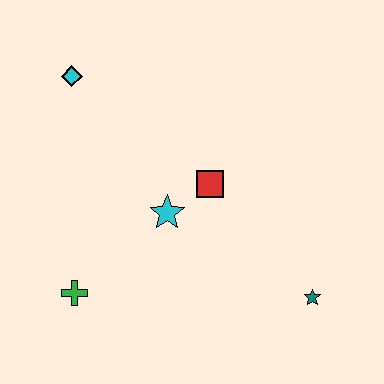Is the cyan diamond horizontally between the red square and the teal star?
No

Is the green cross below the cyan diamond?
Yes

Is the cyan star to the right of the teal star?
No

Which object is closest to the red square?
The cyan star is closest to the red square.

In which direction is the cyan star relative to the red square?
The cyan star is to the left of the red square.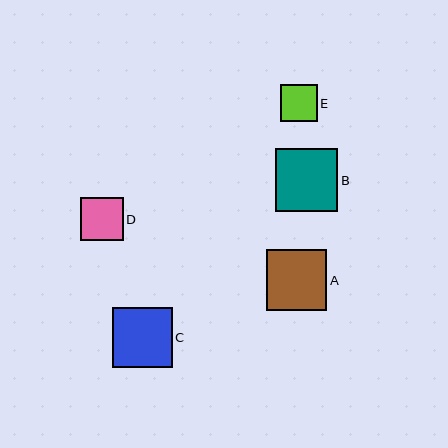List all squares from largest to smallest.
From largest to smallest: B, A, C, D, E.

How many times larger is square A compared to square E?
Square A is approximately 1.6 times the size of square E.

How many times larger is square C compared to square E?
Square C is approximately 1.6 times the size of square E.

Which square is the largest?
Square B is the largest with a size of approximately 63 pixels.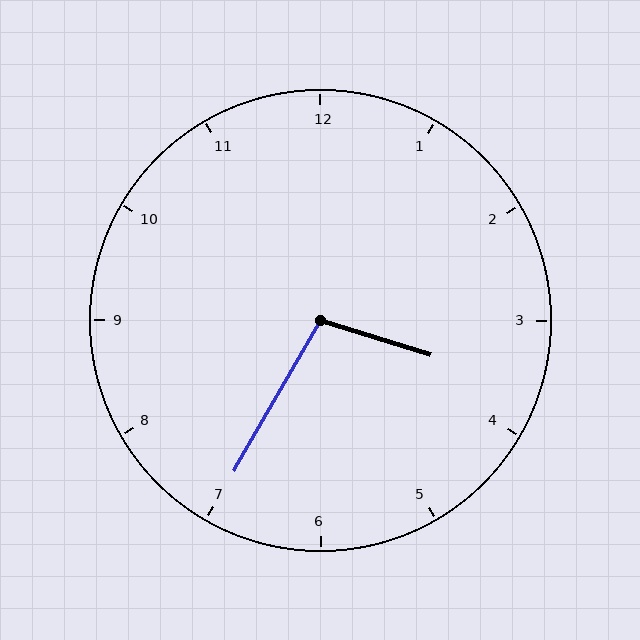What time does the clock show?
3:35.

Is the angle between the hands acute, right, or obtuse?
It is obtuse.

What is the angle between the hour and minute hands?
Approximately 102 degrees.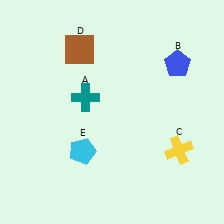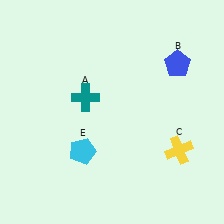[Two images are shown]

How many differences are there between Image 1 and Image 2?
There is 1 difference between the two images.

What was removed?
The brown square (D) was removed in Image 2.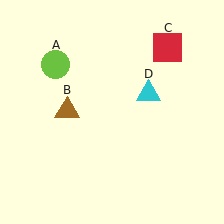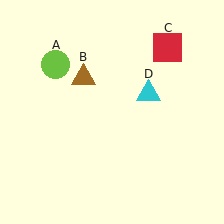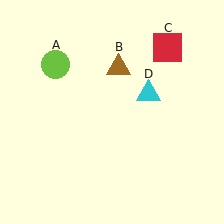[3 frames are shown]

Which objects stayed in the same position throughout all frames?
Lime circle (object A) and red square (object C) and cyan triangle (object D) remained stationary.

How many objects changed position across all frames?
1 object changed position: brown triangle (object B).